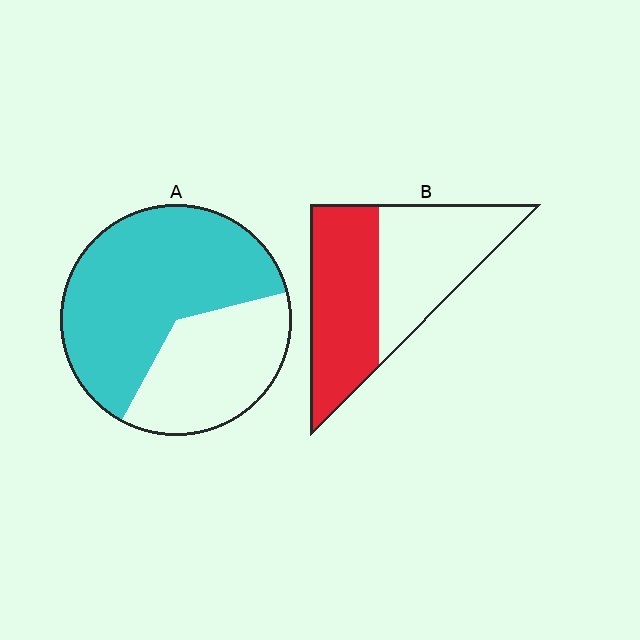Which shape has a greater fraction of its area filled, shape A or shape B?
Shape A.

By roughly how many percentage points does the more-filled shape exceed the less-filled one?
By roughly 10 percentage points (A over B).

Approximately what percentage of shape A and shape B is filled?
A is approximately 65% and B is approximately 50%.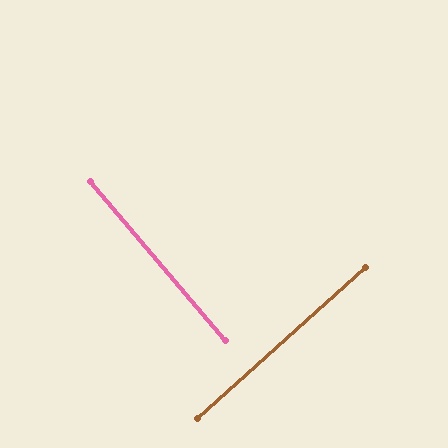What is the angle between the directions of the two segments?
Approximately 89 degrees.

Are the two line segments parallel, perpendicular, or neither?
Perpendicular — they meet at approximately 89°.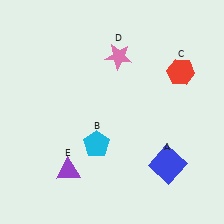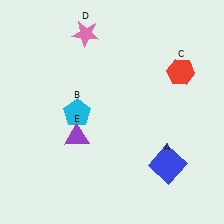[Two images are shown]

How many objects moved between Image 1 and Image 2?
3 objects moved between the two images.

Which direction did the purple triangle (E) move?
The purple triangle (E) moved up.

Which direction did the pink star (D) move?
The pink star (D) moved left.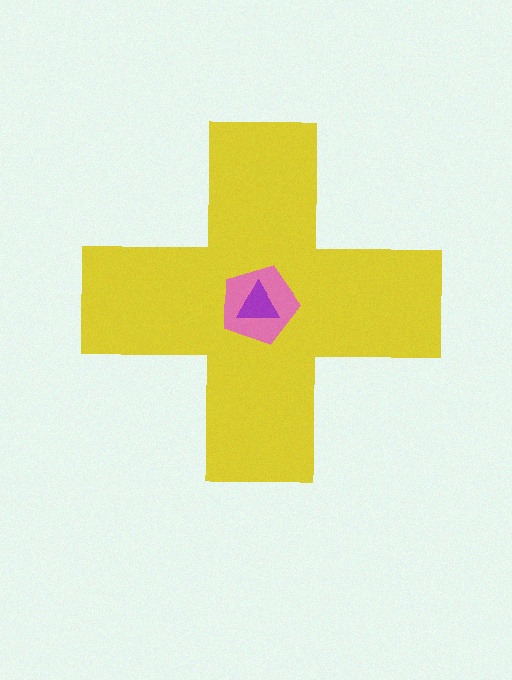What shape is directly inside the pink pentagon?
The purple triangle.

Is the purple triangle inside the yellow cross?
Yes.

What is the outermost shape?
The yellow cross.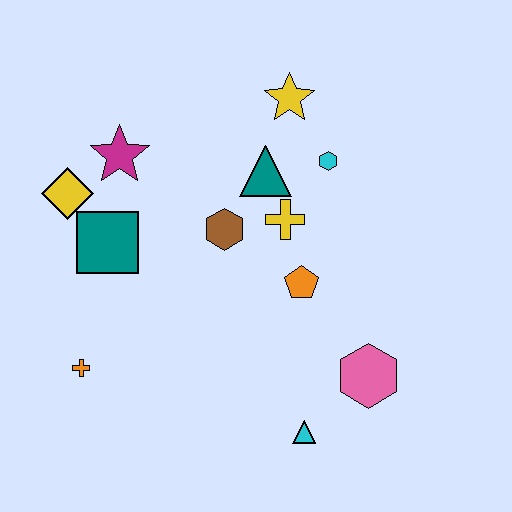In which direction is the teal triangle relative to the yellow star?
The teal triangle is below the yellow star.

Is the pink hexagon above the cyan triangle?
Yes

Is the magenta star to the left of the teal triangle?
Yes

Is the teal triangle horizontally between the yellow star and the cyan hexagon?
No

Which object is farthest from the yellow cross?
The orange cross is farthest from the yellow cross.